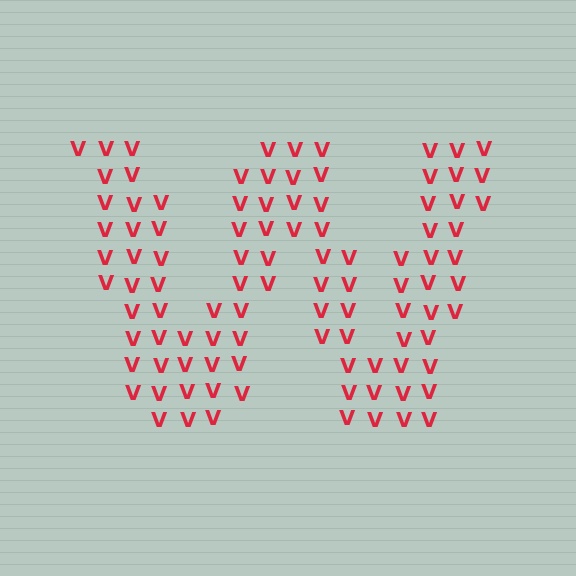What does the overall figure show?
The overall figure shows the letter W.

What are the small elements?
The small elements are letter V's.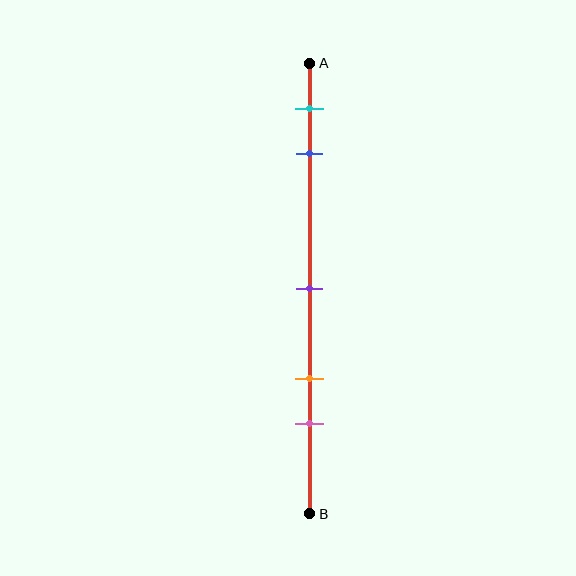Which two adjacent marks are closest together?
The cyan and blue marks are the closest adjacent pair.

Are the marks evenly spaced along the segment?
No, the marks are not evenly spaced.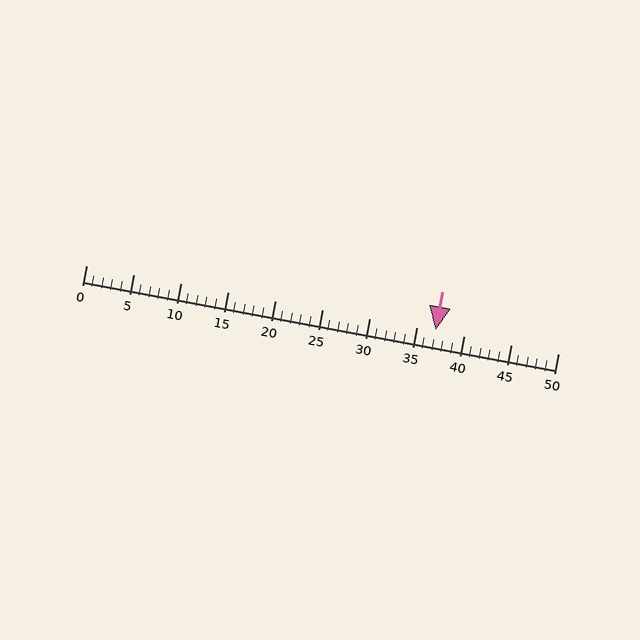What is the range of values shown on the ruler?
The ruler shows values from 0 to 50.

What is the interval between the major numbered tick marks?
The major tick marks are spaced 5 units apart.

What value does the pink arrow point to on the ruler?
The pink arrow points to approximately 37.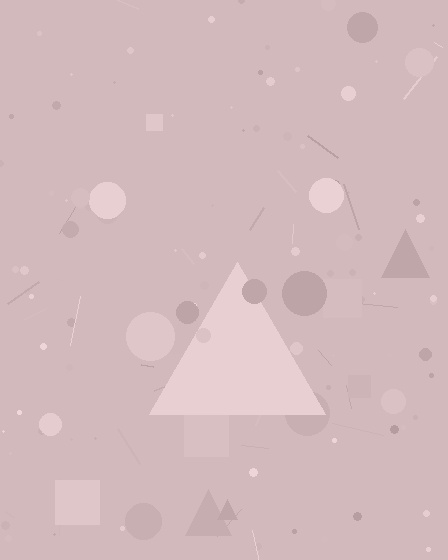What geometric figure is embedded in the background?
A triangle is embedded in the background.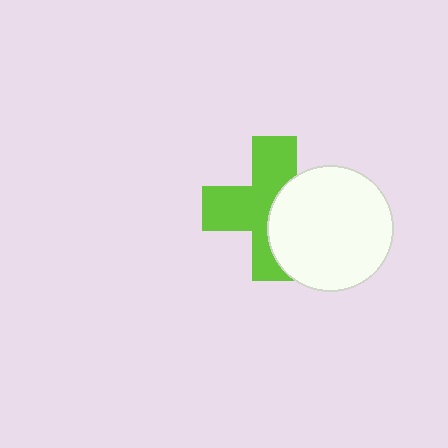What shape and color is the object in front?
The object in front is a white circle.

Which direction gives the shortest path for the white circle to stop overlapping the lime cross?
Moving right gives the shortest separation.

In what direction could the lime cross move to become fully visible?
The lime cross could move left. That would shift it out from behind the white circle entirely.